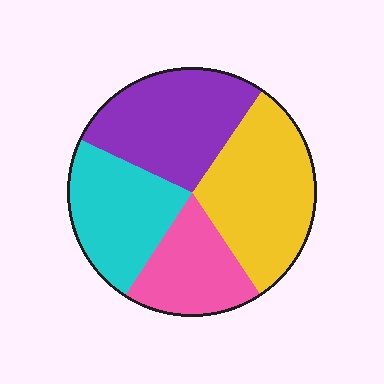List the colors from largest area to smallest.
From largest to smallest: yellow, purple, cyan, pink.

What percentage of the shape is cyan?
Cyan covers around 25% of the shape.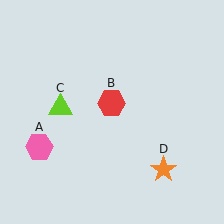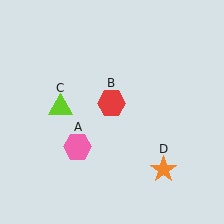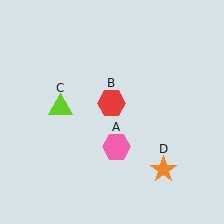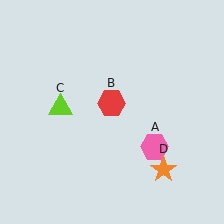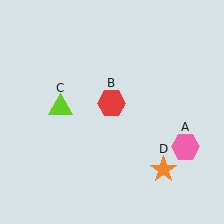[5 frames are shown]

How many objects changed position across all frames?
1 object changed position: pink hexagon (object A).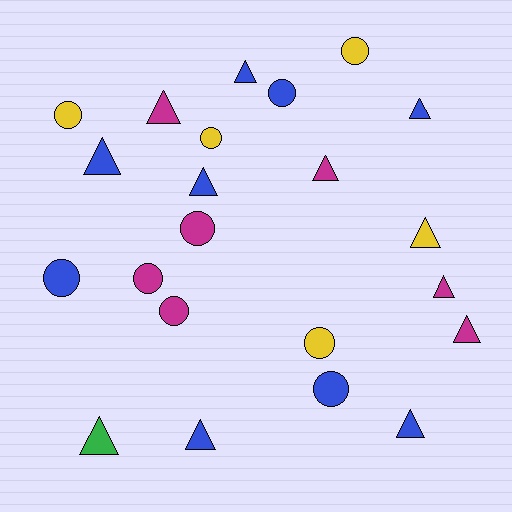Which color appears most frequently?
Blue, with 9 objects.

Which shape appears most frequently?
Triangle, with 12 objects.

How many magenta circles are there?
There are 3 magenta circles.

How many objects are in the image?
There are 22 objects.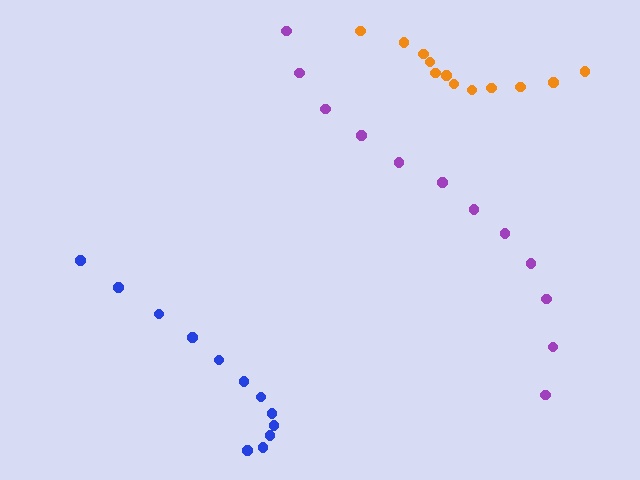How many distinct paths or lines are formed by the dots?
There are 3 distinct paths.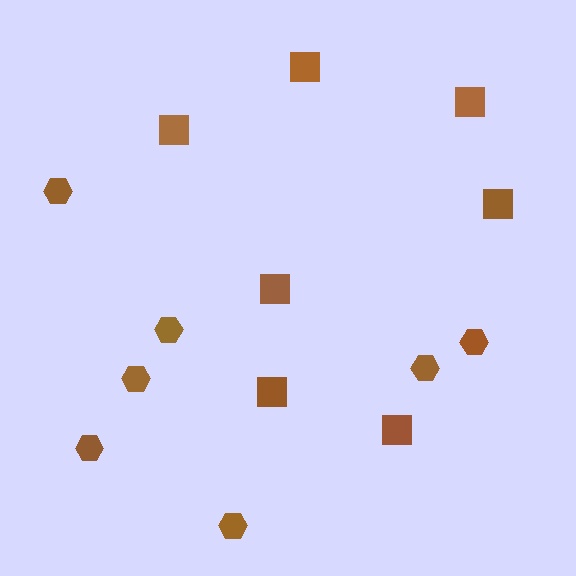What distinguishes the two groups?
There are 2 groups: one group of squares (7) and one group of hexagons (7).